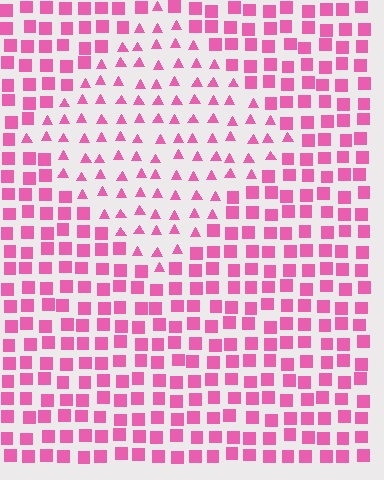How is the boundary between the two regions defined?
The boundary is defined by a change in element shape: triangles inside vs. squares outside. All elements share the same color and spacing.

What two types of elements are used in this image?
The image uses triangles inside the diamond region and squares outside it.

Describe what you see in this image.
The image is filled with small pink elements arranged in a uniform grid. A diamond-shaped region contains triangles, while the surrounding area contains squares. The boundary is defined purely by the change in element shape.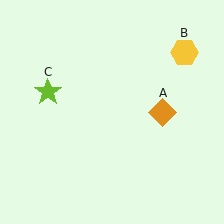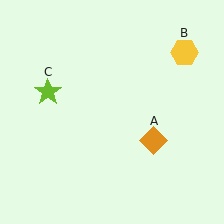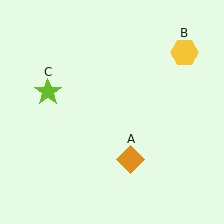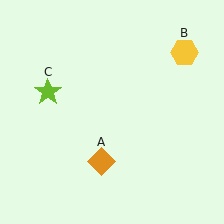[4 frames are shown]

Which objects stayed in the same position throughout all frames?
Yellow hexagon (object B) and lime star (object C) remained stationary.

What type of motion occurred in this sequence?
The orange diamond (object A) rotated clockwise around the center of the scene.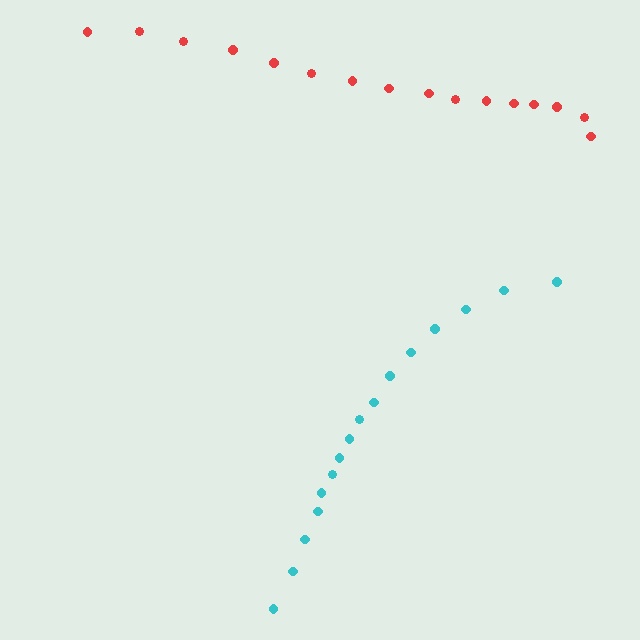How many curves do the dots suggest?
There are 2 distinct paths.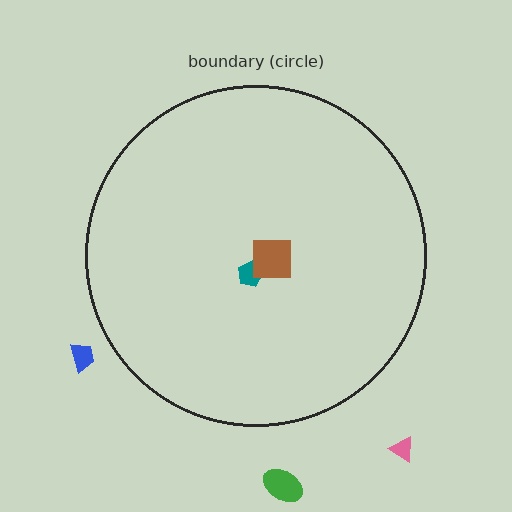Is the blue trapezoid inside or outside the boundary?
Outside.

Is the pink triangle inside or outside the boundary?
Outside.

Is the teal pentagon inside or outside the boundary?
Inside.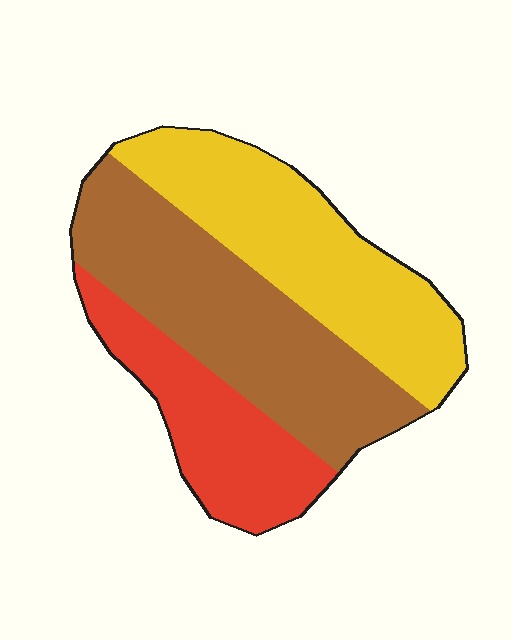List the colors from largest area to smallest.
From largest to smallest: brown, yellow, red.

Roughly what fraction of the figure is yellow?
Yellow takes up between a third and a half of the figure.